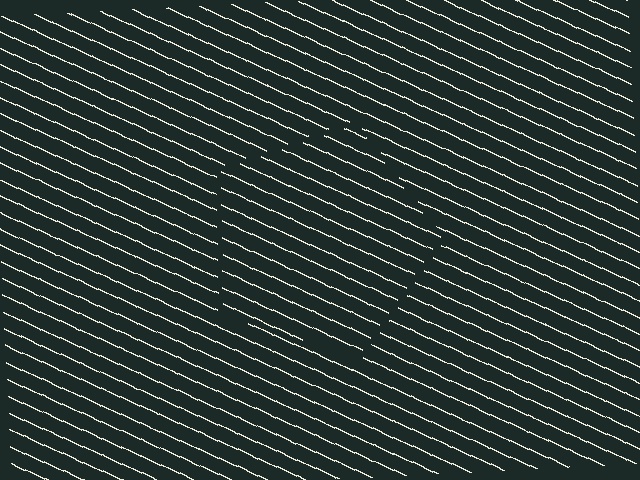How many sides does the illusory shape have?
5 sides — the line-ends trace a pentagon.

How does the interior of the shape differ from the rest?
The interior of the shape contains the same grating, shifted by half a period — the contour is defined by the phase discontinuity where line-ends from the inner and outer gratings abut.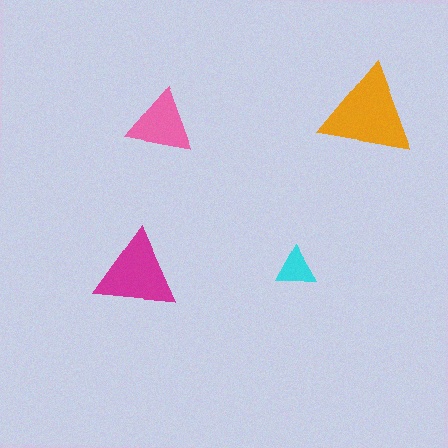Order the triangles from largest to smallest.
the orange one, the magenta one, the pink one, the cyan one.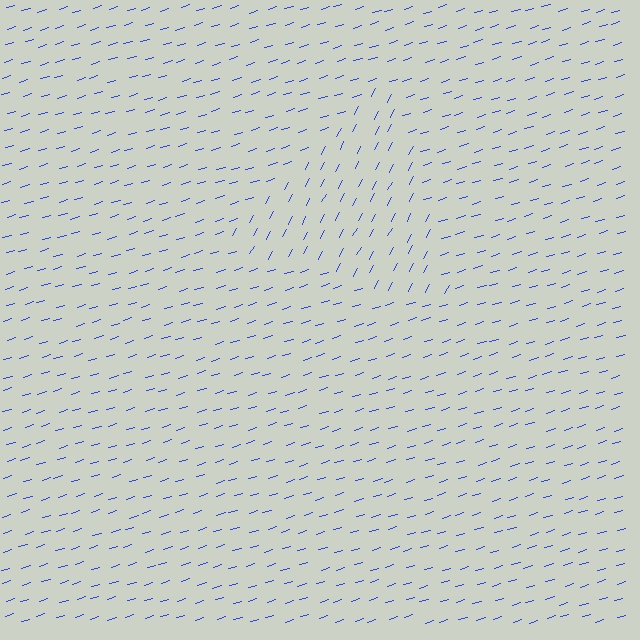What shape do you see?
I see a triangle.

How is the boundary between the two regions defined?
The boundary is defined purely by a change in line orientation (approximately 45 degrees difference). All lines are the same color and thickness.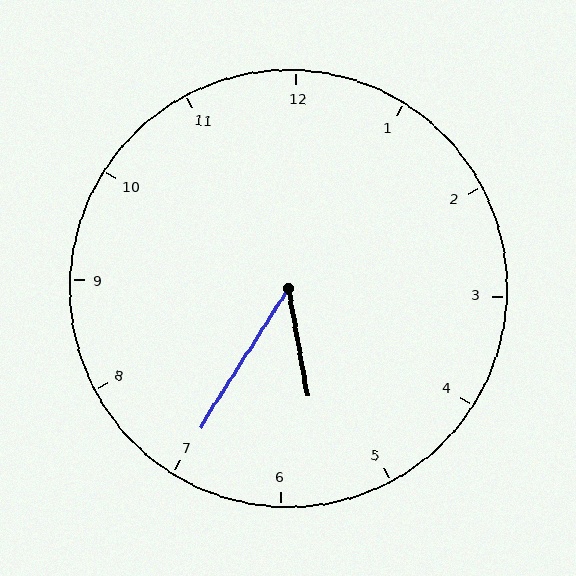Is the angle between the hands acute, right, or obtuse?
It is acute.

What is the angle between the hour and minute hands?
Approximately 42 degrees.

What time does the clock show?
5:35.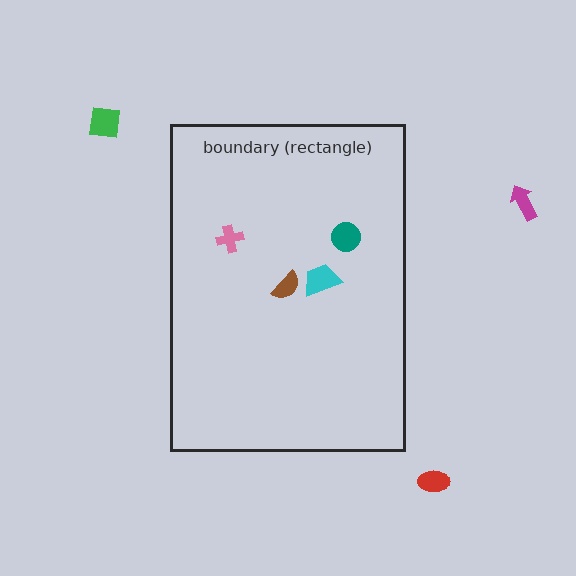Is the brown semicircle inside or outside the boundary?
Inside.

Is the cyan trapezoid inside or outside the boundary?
Inside.